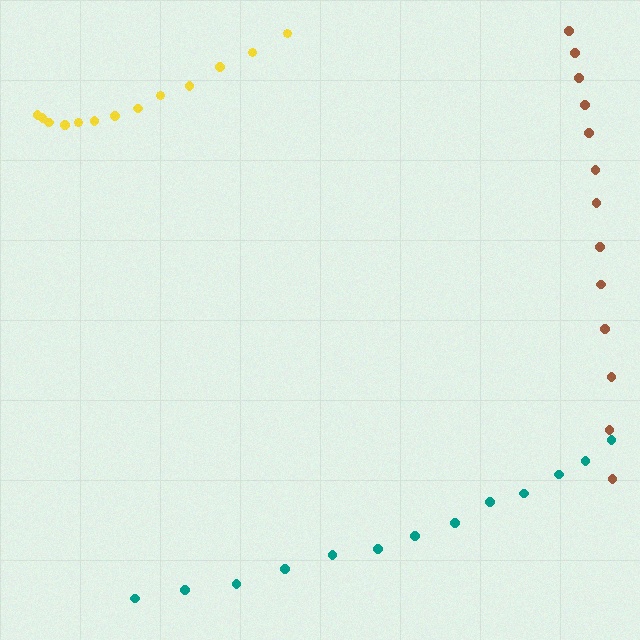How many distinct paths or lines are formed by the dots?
There are 3 distinct paths.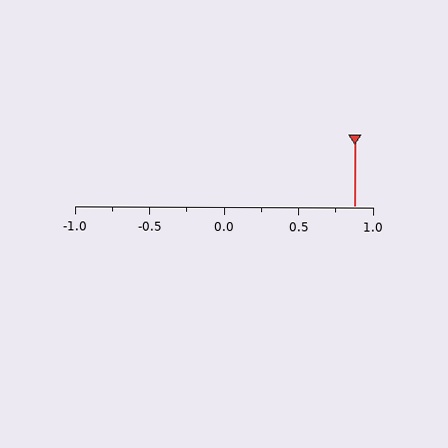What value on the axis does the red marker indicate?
The marker indicates approximately 0.88.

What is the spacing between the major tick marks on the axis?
The major ticks are spaced 0.5 apart.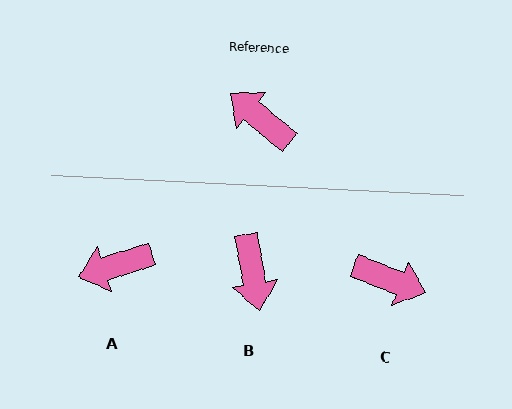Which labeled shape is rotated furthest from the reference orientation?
C, about 162 degrees away.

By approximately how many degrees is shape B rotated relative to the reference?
Approximately 140 degrees counter-clockwise.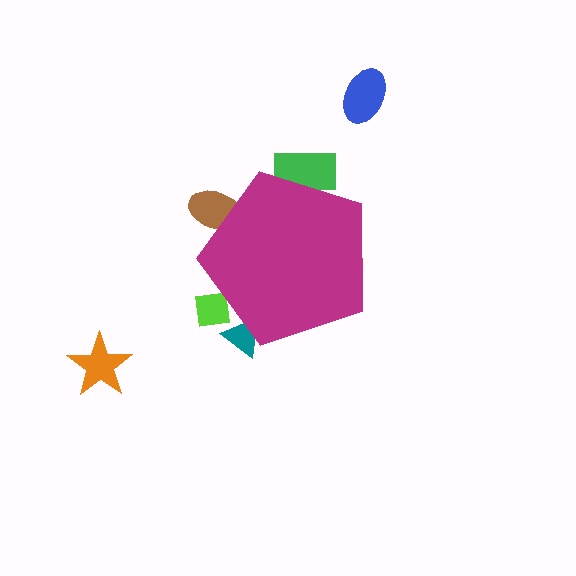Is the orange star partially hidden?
No, the orange star is fully visible.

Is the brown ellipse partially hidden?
Yes, the brown ellipse is partially hidden behind the magenta pentagon.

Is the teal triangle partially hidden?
Yes, the teal triangle is partially hidden behind the magenta pentagon.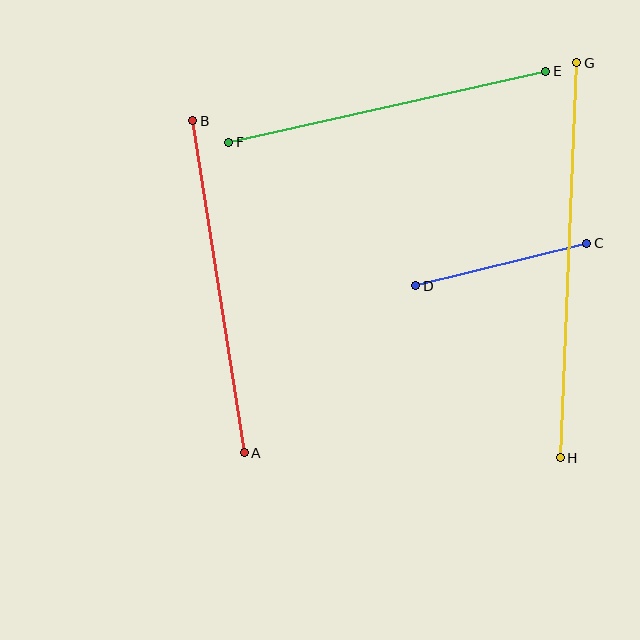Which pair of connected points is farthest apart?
Points G and H are farthest apart.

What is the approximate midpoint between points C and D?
The midpoint is at approximately (501, 264) pixels.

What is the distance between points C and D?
The distance is approximately 176 pixels.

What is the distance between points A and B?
The distance is approximately 336 pixels.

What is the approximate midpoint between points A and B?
The midpoint is at approximately (218, 287) pixels.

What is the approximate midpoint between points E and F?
The midpoint is at approximately (387, 107) pixels.